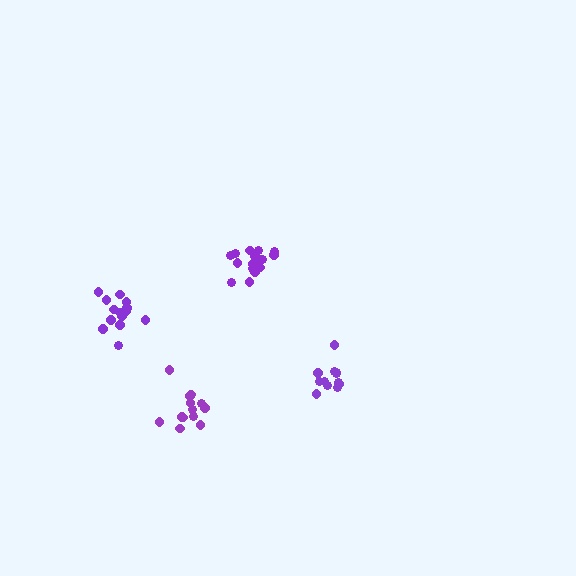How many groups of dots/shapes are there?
There are 4 groups.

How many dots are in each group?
Group 1: 14 dots, Group 2: 17 dots, Group 3: 13 dots, Group 4: 12 dots (56 total).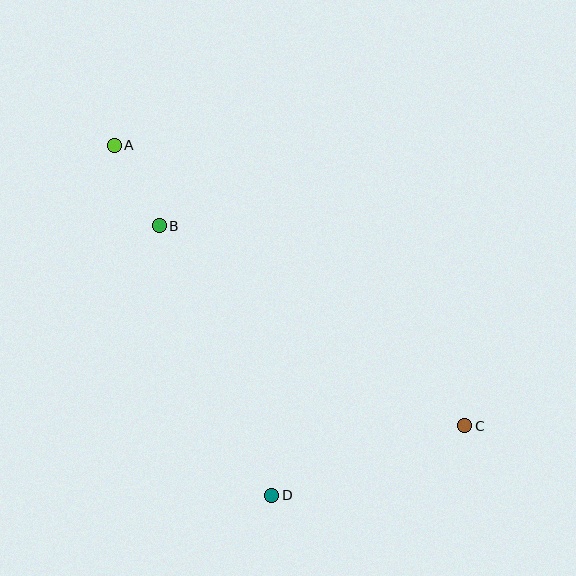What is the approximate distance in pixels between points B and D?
The distance between B and D is approximately 292 pixels.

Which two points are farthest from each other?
Points A and C are farthest from each other.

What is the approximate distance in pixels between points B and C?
The distance between B and C is approximately 365 pixels.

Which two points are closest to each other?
Points A and B are closest to each other.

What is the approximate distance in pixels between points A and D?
The distance between A and D is approximately 384 pixels.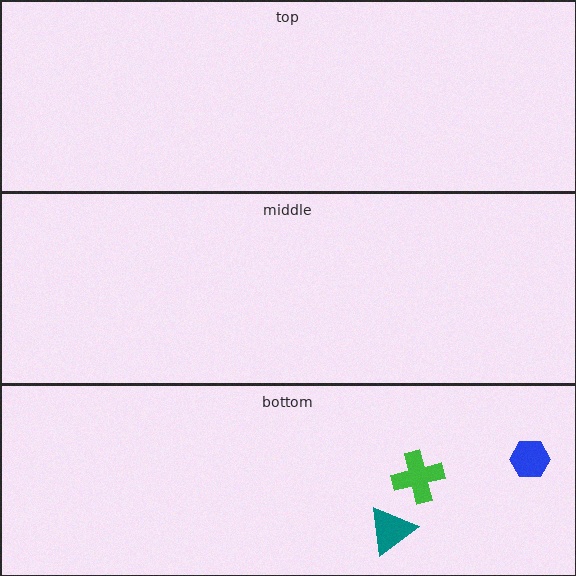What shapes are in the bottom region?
The green cross, the blue hexagon, the teal triangle.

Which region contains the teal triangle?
The bottom region.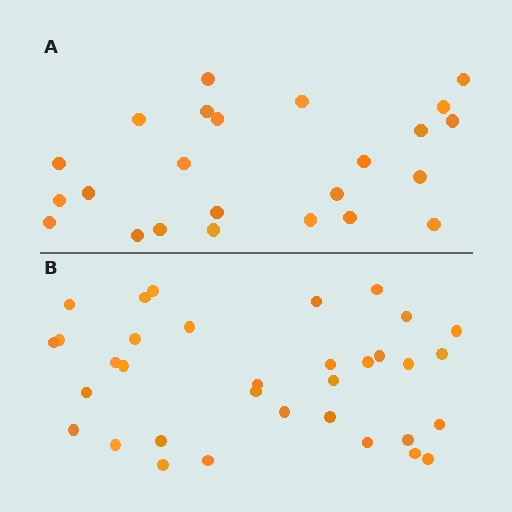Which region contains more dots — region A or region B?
Region B (the bottom region) has more dots.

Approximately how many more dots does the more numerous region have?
Region B has roughly 10 or so more dots than region A.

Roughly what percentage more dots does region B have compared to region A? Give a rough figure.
About 40% more.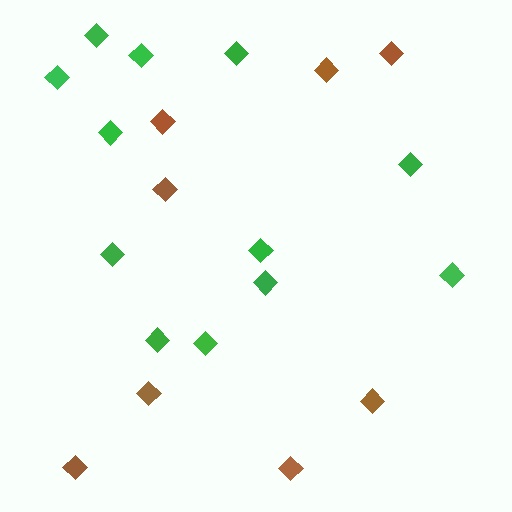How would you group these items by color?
There are 2 groups: one group of brown diamonds (8) and one group of green diamonds (12).